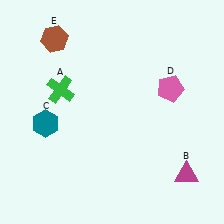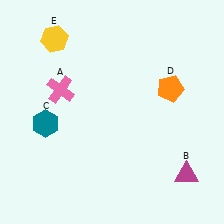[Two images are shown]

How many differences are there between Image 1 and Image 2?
There are 3 differences between the two images.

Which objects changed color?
A changed from green to pink. D changed from pink to orange. E changed from brown to yellow.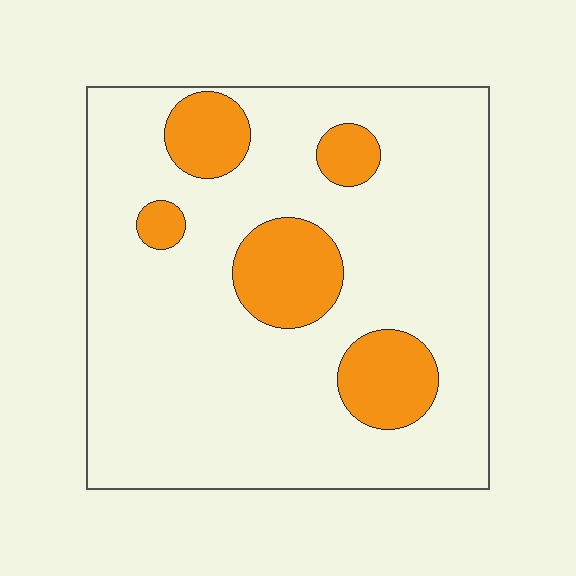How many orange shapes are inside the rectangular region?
5.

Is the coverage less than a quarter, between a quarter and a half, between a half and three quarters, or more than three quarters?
Less than a quarter.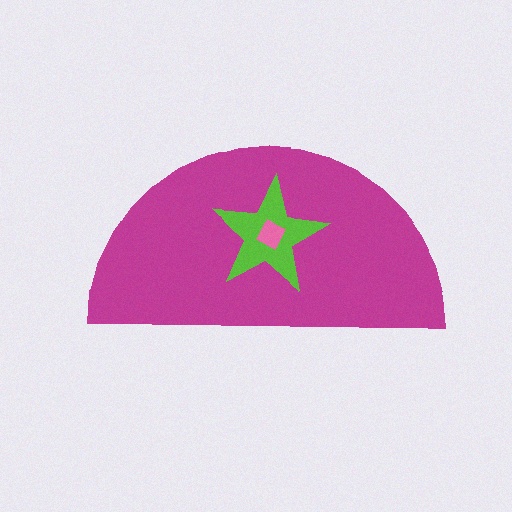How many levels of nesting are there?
3.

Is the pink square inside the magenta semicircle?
Yes.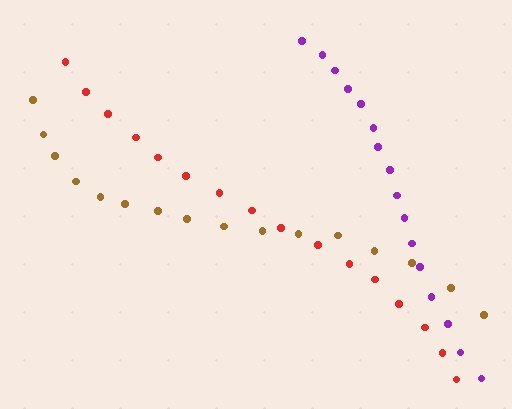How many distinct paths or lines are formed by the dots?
There are 3 distinct paths.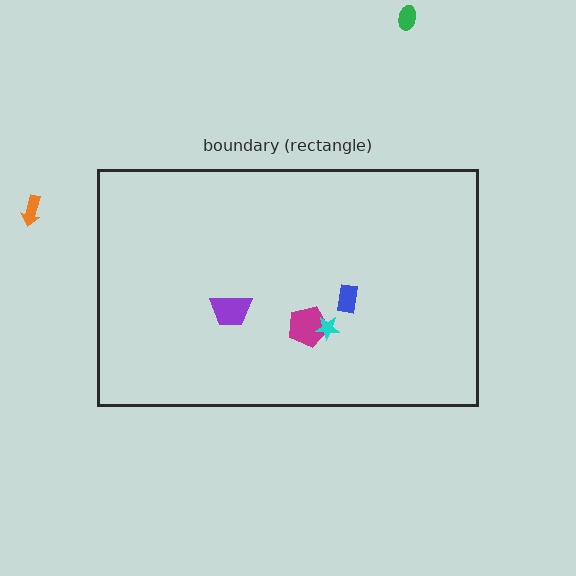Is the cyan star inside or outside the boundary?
Inside.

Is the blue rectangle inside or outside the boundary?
Inside.